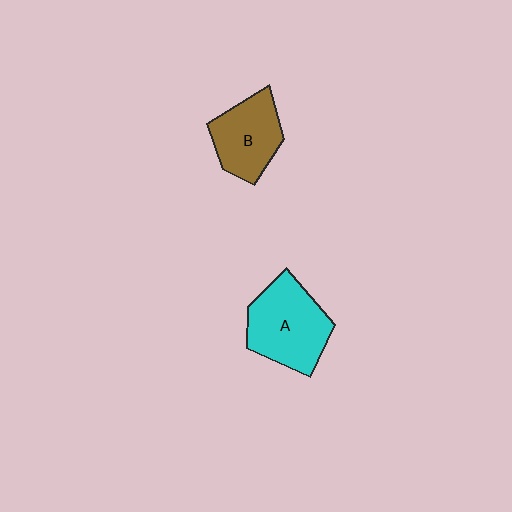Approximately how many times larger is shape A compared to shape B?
Approximately 1.3 times.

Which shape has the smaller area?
Shape B (brown).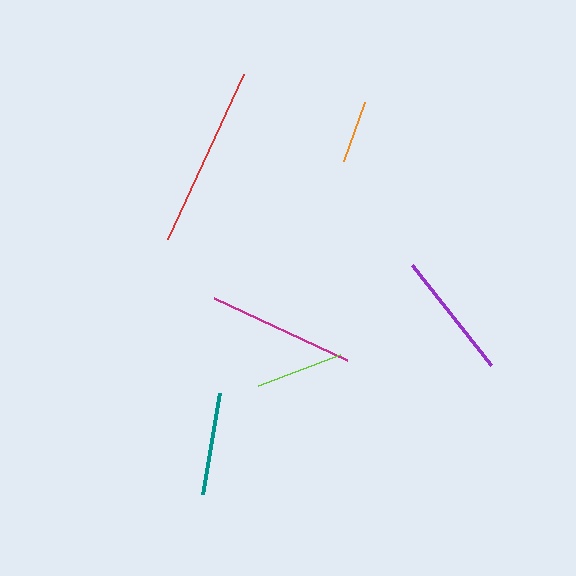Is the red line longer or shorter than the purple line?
The red line is longer than the purple line.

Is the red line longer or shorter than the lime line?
The red line is longer than the lime line.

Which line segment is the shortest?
The orange line is the shortest at approximately 63 pixels.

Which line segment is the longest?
The red line is the longest at approximately 182 pixels.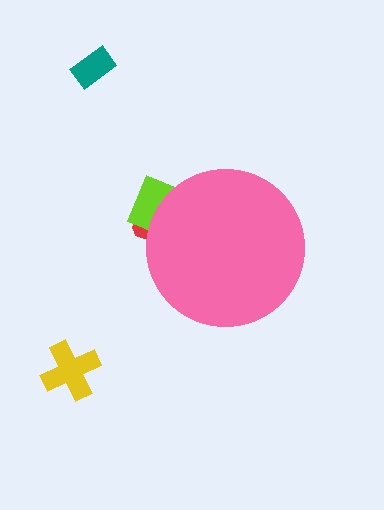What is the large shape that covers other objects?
A pink circle.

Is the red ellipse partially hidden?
Yes, the red ellipse is partially hidden behind the pink circle.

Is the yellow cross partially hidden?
No, the yellow cross is fully visible.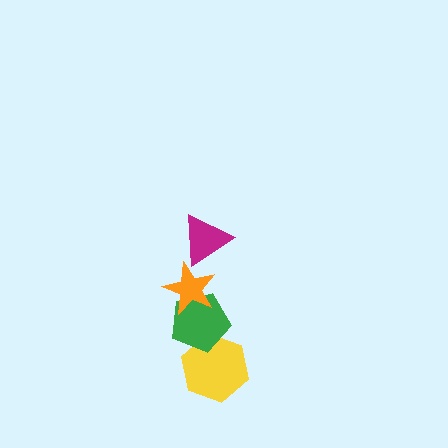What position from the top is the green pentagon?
The green pentagon is 3rd from the top.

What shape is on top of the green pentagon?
The orange star is on top of the green pentagon.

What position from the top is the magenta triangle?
The magenta triangle is 1st from the top.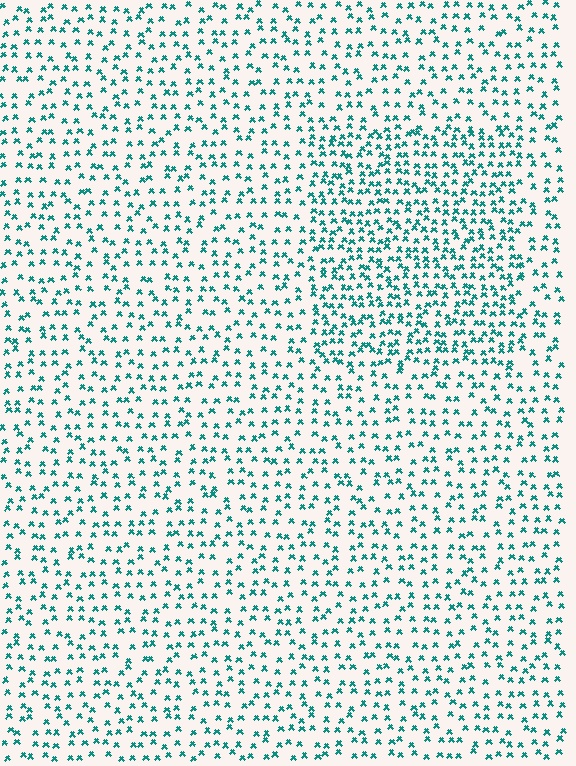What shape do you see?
I see a rectangle.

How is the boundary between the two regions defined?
The boundary is defined by a change in element density (approximately 1.7x ratio). All elements are the same color, size, and shape.